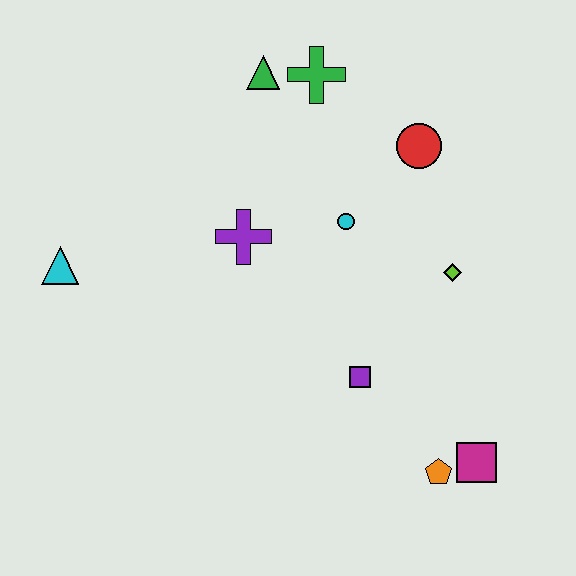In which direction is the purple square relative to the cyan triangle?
The purple square is to the right of the cyan triangle.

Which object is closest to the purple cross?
The cyan circle is closest to the purple cross.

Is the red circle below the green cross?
Yes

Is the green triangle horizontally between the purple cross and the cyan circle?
Yes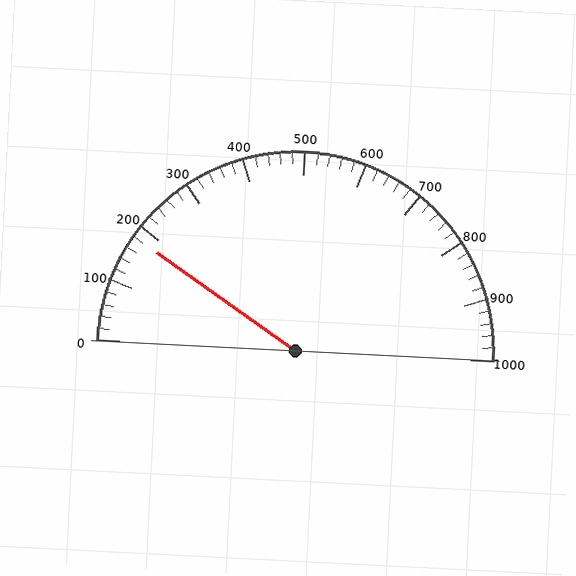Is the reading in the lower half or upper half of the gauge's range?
The reading is in the lower half of the range (0 to 1000).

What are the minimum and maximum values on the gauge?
The gauge ranges from 0 to 1000.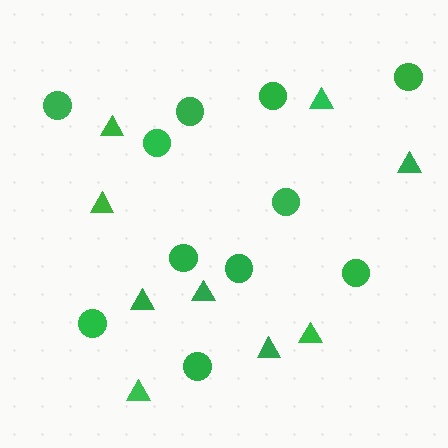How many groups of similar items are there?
There are 2 groups: one group of circles (11) and one group of triangles (9).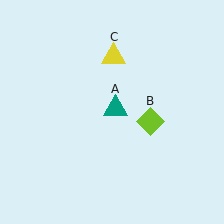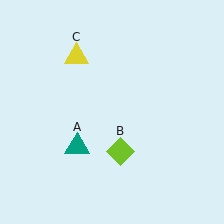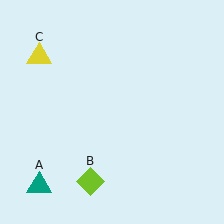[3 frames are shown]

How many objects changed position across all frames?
3 objects changed position: teal triangle (object A), lime diamond (object B), yellow triangle (object C).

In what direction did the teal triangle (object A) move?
The teal triangle (object A) moved down and to the left.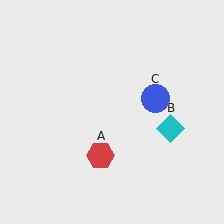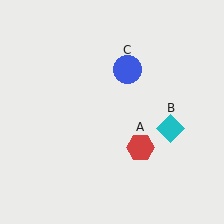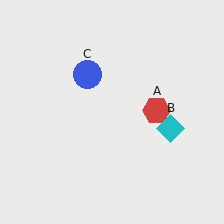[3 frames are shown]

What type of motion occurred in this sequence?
The red hexagon (object A), blue circle (object C) rotated counterclockwise around the center of the scene.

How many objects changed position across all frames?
2 objects changed position: red hexagon (object A), blue circle (object C).